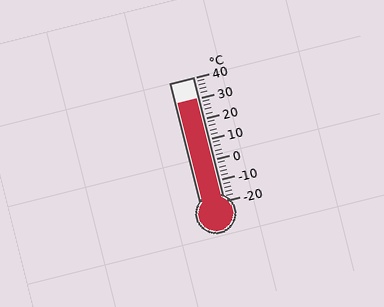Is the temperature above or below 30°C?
The temperature is at 30°C.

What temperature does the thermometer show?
The thermometer shows approximately 30°C.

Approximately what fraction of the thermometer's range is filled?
The thermometer is filled to approximately 85% of its range.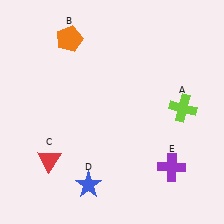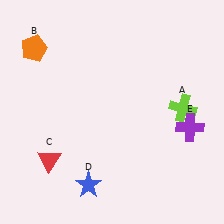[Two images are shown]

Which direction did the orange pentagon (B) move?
The orange pentagon (B) moved left.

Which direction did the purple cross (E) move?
The purple cross (E) moved up.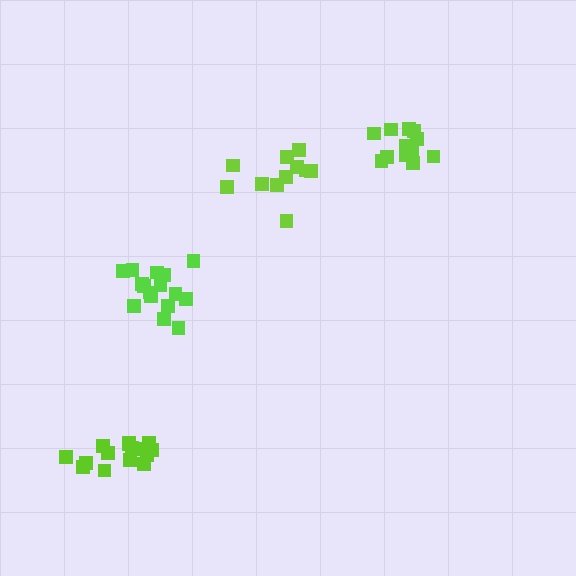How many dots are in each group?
Group 1: 12 dots, Group 2: 16 dots, Group 3: 16 dots, Group 4: 11 dots (55 total).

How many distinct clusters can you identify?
There are 4 distinct clusters.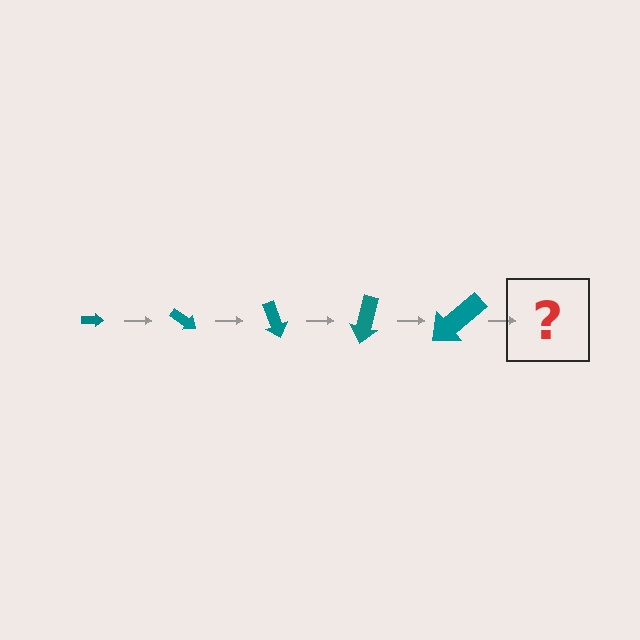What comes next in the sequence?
The next element should be an arrow, larger than the previous one and rotated 175 degrees from the start.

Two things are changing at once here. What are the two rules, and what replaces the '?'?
The two rules are that the arrow grows larger each step and it rotates 35 degrees each step. The '?' should be an arrow, larger than the previous one and rotated 175 degrees from the start.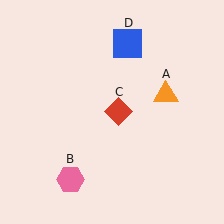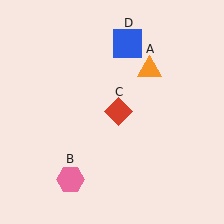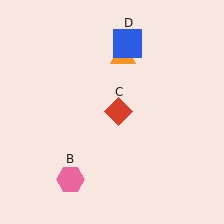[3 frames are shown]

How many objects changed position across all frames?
1 object changed position: orange triangle (object A).